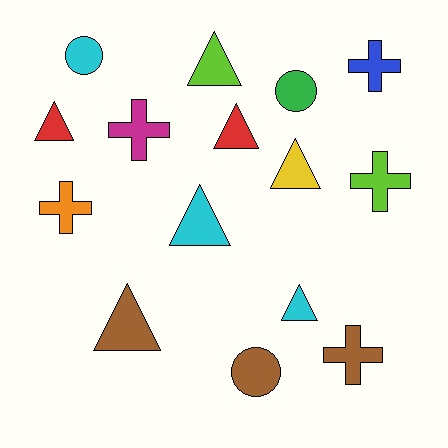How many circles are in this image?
There are 3 circles.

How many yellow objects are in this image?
There is 1 yellow object.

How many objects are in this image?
There are 15 objects.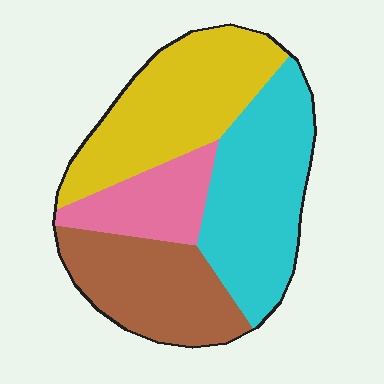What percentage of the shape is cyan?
Cyan covers 32% of the shape.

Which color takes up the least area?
Pink, at roughly 15%.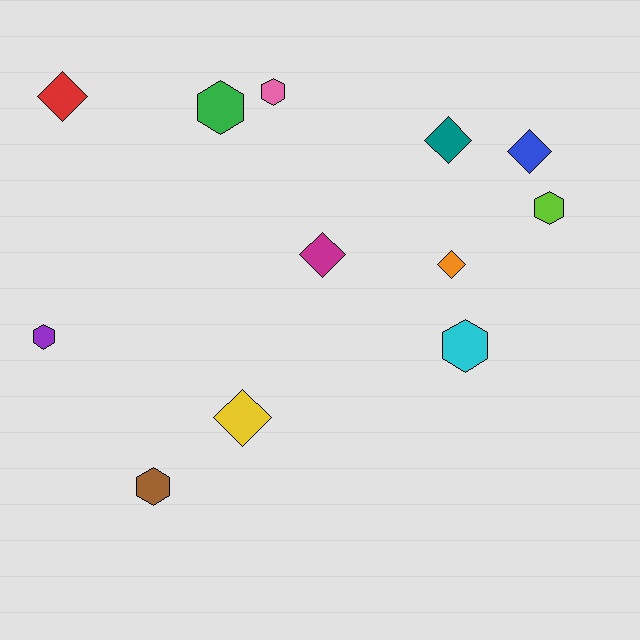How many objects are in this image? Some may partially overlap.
There are 12 objects.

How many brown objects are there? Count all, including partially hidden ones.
There is 1 brown object.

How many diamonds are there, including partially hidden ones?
There are 6 diamonds.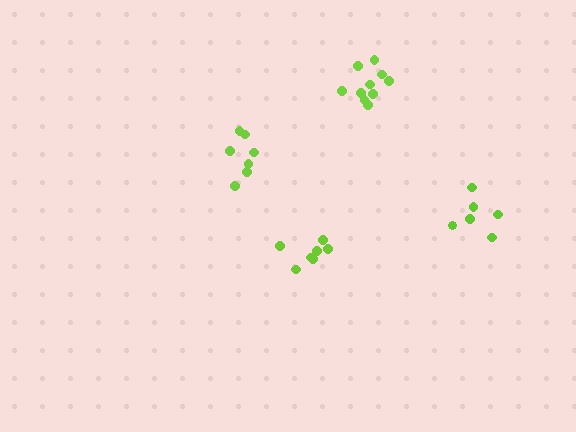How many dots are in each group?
Group 1: 6 dots, Group 2: 8 dots, Group 3: 10 dots, Group 4: 7 dots (31 total).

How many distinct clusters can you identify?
There are 4 distinct clusters.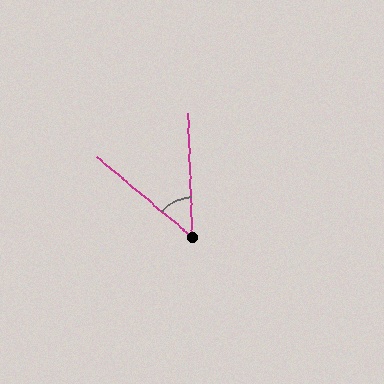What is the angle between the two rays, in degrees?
Approximately 48 degrees.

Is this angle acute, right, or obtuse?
It is acute.